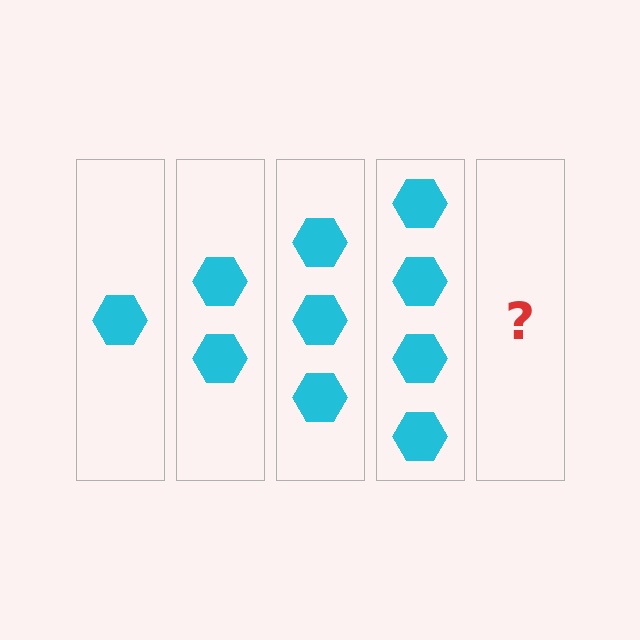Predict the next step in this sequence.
The next step is 5 hexagons.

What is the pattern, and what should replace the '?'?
The pattern is that each step adds one more hexagon. The '?' should be 5 hexagons.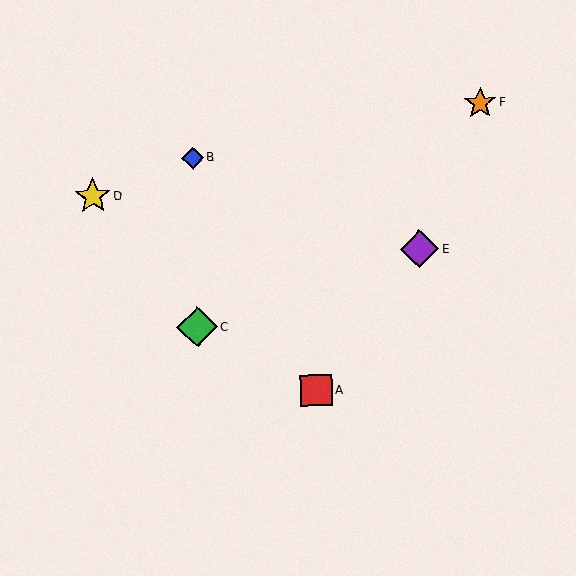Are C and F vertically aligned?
No, C is at x≈197 and F is at x≈480.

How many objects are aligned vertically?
2 objects (B, C) are aligned vertically.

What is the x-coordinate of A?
Object A is at x≈316.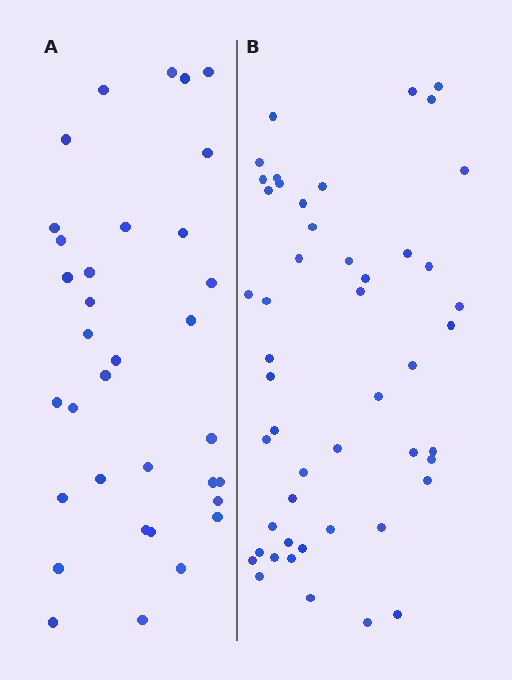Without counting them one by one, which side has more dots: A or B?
Region B (the right region) has more dots.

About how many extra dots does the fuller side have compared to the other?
Region B has approximately 15 more dots than region A.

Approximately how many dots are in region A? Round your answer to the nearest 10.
About 30 dots. (The exact count is 34, which rounds to 30.)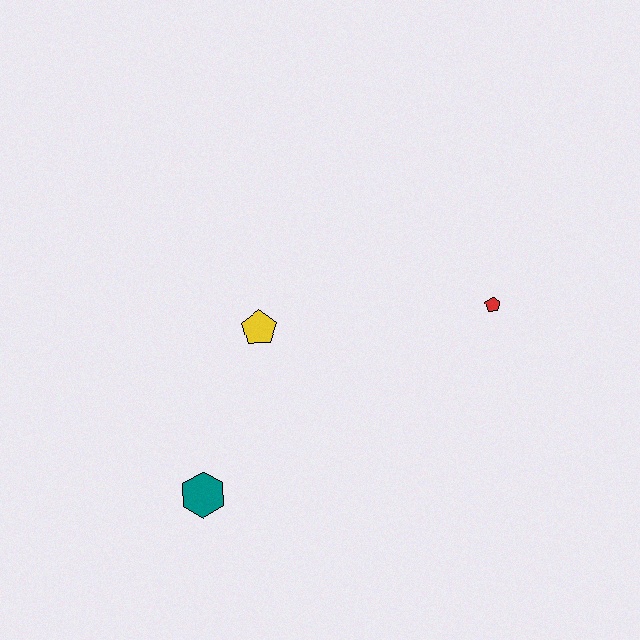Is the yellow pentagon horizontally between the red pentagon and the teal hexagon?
Yes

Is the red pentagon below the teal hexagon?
No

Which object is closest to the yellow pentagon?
The teal hexagon is closest to the yellow pentagon.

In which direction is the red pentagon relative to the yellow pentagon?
The red pentagon is to the right of the yellow pentagon.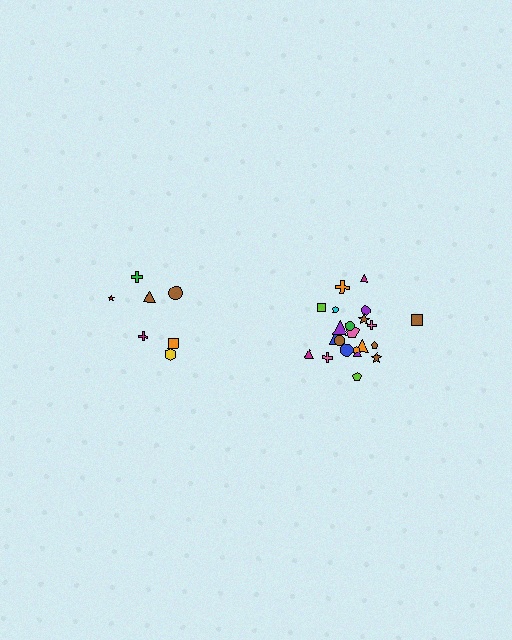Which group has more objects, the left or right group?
The right group.